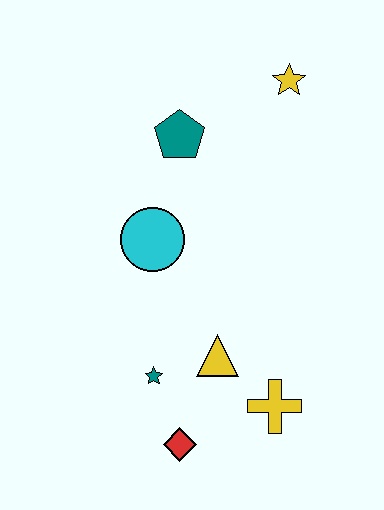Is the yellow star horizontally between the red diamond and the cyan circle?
No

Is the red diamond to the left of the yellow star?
Yes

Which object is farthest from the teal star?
The yellow star is farthest from the teal star.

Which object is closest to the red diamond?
The teal star is closest to the red diamond.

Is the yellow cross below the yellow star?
Yes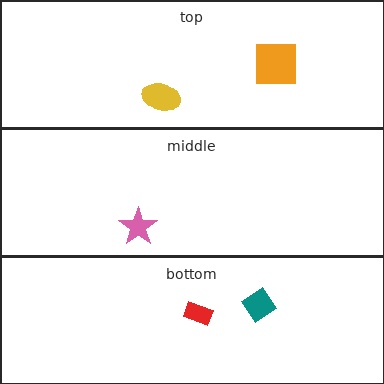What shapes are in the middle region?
The pink star.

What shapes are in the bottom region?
The red rectangle, the teal diamond.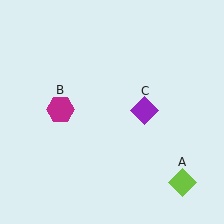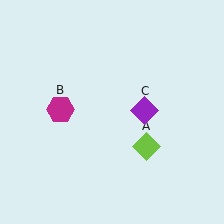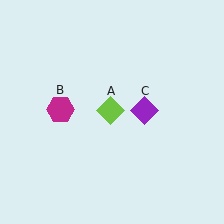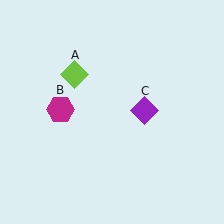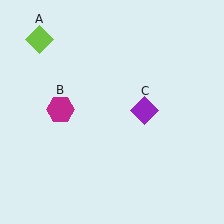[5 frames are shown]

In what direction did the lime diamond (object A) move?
The lime diamond (object A) moved up and to the left.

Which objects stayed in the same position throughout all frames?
Magenta hexagon (object B) and purple diamond (object C) remained stationary.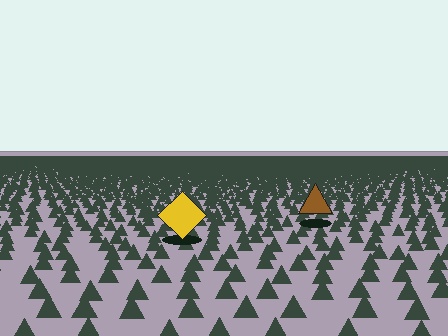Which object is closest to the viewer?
The yellow diamond is closest. The texture marks near it are larger and more spread out.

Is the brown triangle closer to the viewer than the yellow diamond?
No. The yellow diamond is closer — you can tell from the texture gradient: the ground texture is coarser near it.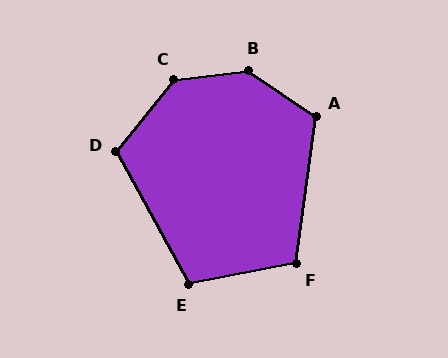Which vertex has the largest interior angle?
B, at approximately 139 degrees.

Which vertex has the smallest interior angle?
E, at approximately 108 degrees.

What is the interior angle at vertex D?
Approximately 113 degrees (obtuse).